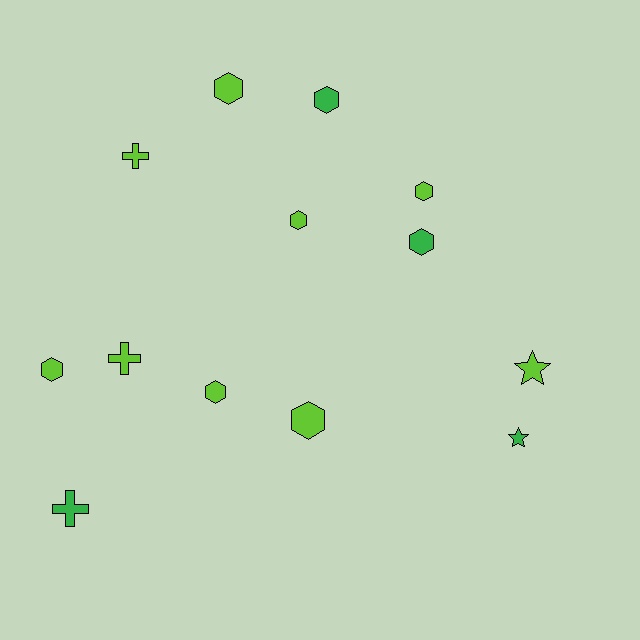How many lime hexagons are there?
There are 6 lime hexagons.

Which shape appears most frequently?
Hexagon, with 8 objects.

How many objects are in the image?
There are 13 objects.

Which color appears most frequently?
Lime, with 9 objects.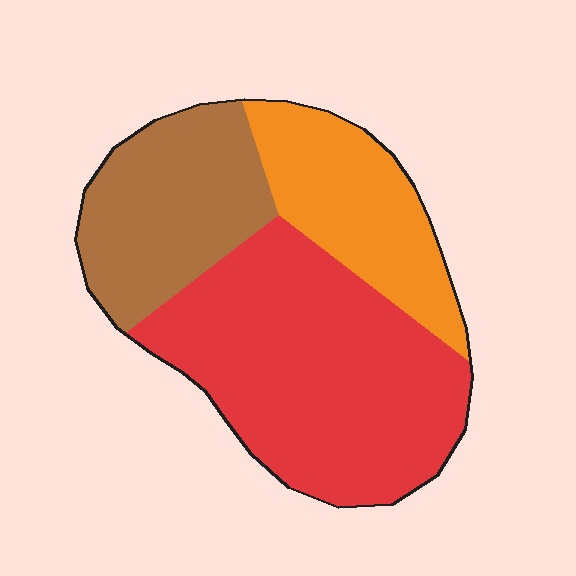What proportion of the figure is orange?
Orange takes up about one quarter (1/4) of the figure.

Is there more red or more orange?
Red.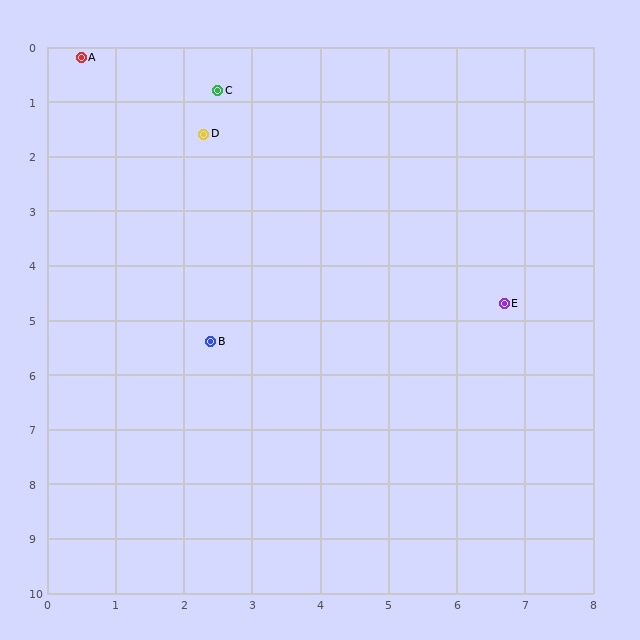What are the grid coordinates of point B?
Point B is at approximately (2.4, 5.4).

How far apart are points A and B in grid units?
Points A and B are about 5.5 grid units apart.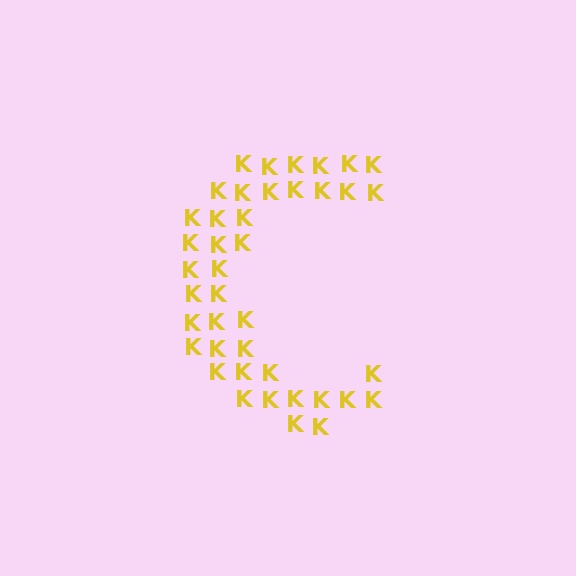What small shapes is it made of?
It is made of small letter K's.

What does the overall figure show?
The overall figure shows the letter C.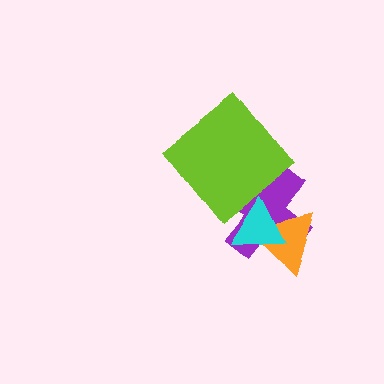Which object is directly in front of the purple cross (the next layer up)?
The orange triangle is directly in front of the purple cross.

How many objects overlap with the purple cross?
3 objects overlap with the purple cross.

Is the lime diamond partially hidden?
No, no other shape covers it.